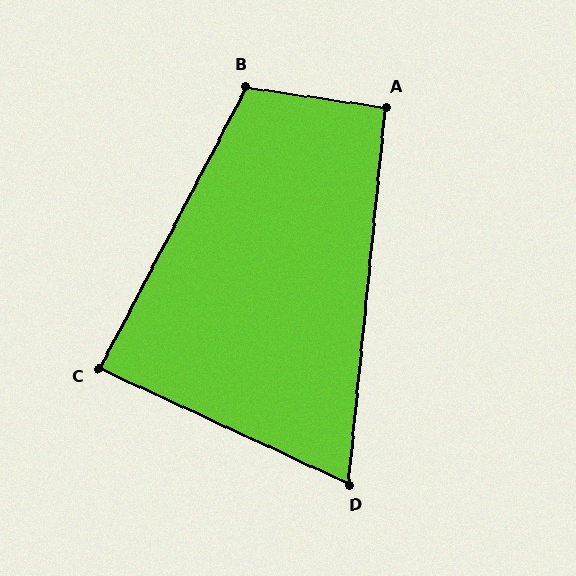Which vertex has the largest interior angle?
B, at approximately 109 degrees.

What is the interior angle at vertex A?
Approximately 93 degrees (approximately right).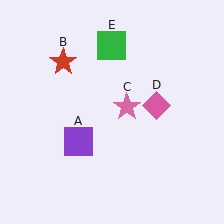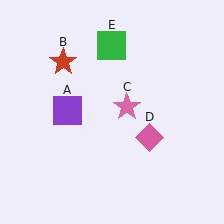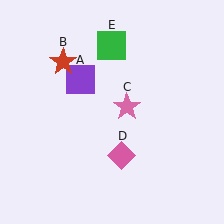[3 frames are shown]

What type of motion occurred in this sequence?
The purple square (object A), pink diamond (object D) rotated clockwise around the center of the scene.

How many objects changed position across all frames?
2 objects changed position: purple square (object A), pink diamond (object D).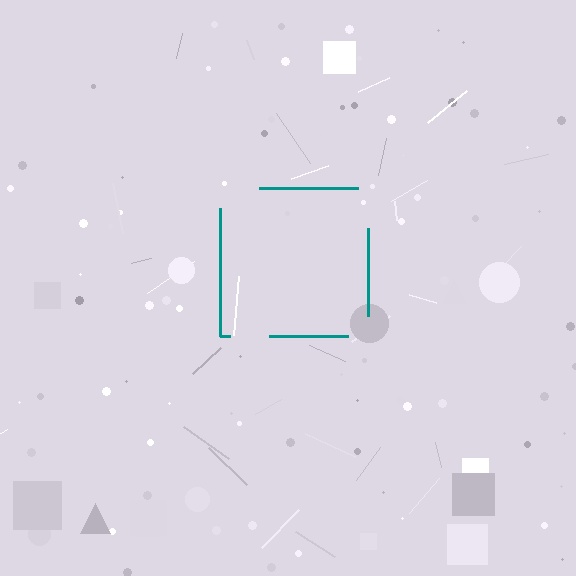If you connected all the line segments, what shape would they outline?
They would outline a square.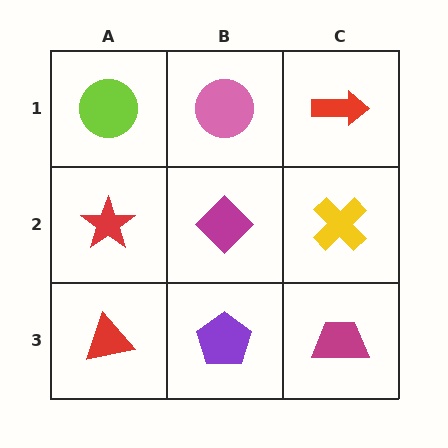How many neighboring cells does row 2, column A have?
3.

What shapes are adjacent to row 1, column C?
A yellow cross (row 2, column C), a pink circle (row 1, column B).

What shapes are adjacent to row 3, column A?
A red star (row 2, column A), a purple pentagon (row 3, column B).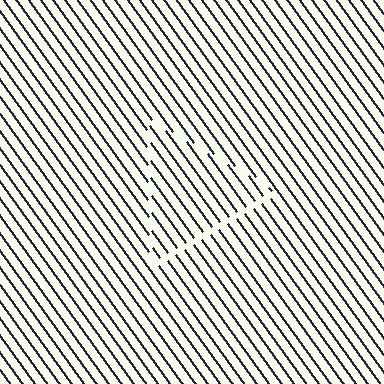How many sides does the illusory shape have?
3 sides — the line-ends trace a triangle.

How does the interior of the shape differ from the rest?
The interior of the shape contains the same grating, shifted by half a period — the contour is defined by the phase discontinuity where line-ends from the inner and outer gratings abut.